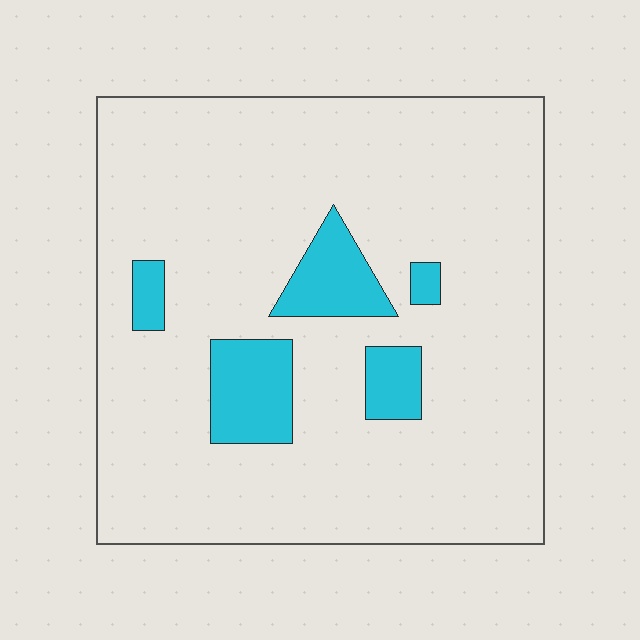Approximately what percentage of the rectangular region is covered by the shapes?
Approximately 10%.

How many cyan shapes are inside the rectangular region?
5.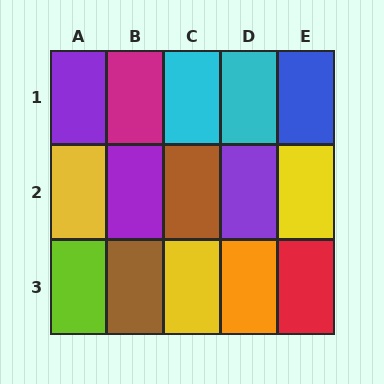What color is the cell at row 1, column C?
Cyan.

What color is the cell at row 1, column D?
Cyan.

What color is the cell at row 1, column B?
Magenta.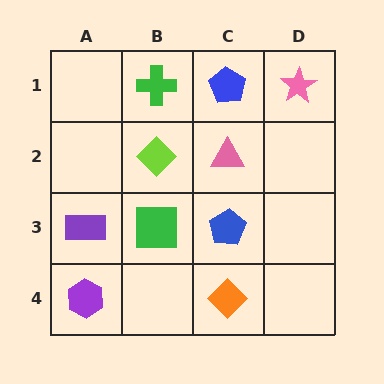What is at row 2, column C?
A pink triangle.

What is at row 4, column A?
A purple hexagon.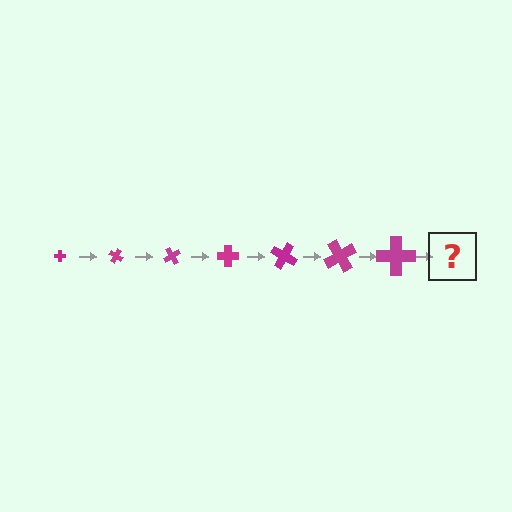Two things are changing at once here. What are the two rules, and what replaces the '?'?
The two rules are that the cross grows larger each step and it rotates 30 degrees each step. The '?' should be a cross, larger than the previous one and rotated 210 degrees from the start.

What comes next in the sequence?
The next element should be a cross, larger than the previous one and rotated 210 degrees from the start.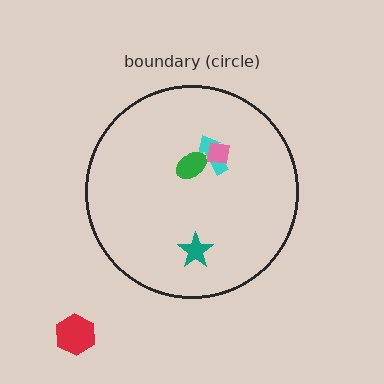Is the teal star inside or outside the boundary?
Inside.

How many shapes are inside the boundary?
4 inside, 1 outside.